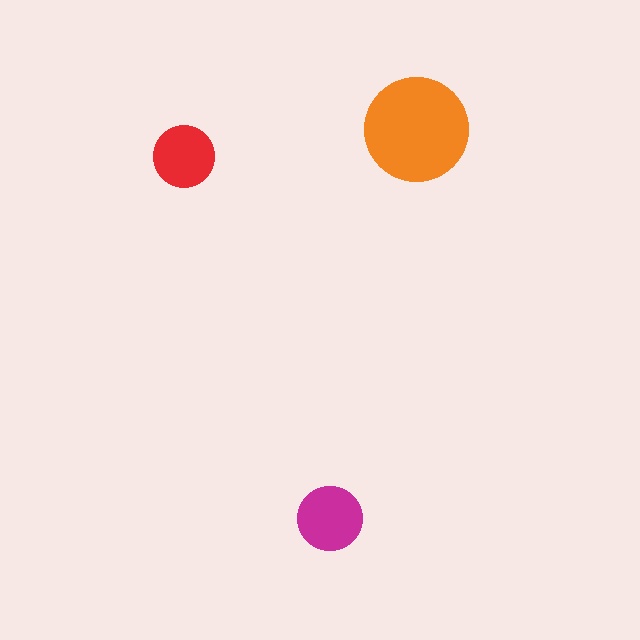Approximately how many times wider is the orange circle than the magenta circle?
About 1.5 times wider.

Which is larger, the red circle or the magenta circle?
The magenta one.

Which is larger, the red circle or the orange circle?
The orange one.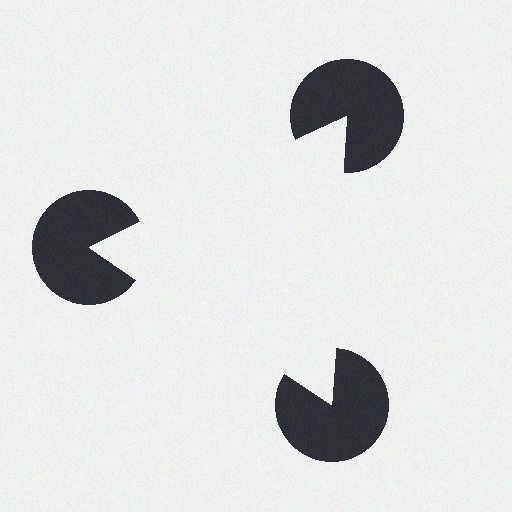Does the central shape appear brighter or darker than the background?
It typically appears slightly brighter than the background, even though no actual brightness change is drawn.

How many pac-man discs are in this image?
There are 3 — one at each vertex of the illusory triangle.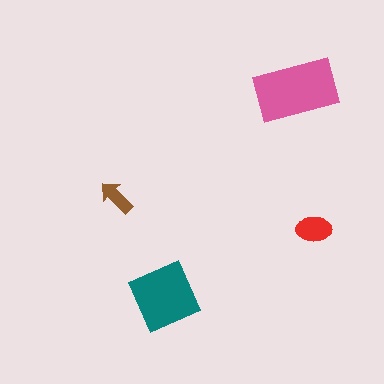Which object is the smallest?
The brown arrow.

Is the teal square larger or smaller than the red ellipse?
Larger.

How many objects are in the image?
There are 4 objects in the image.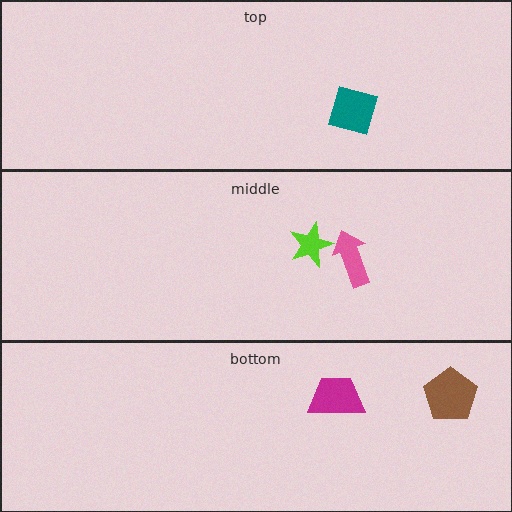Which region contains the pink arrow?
The middle region.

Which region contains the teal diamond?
The top region.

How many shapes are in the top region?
1.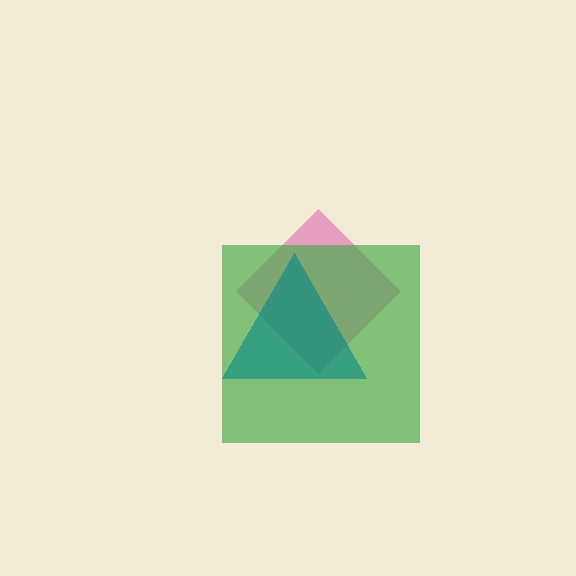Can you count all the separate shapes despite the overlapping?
Yes, there are 3 separate shapes.